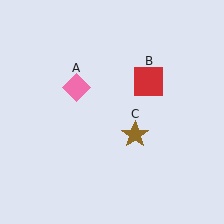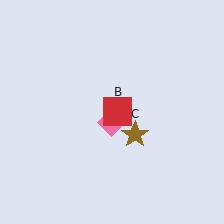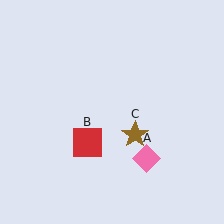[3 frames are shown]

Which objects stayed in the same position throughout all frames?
Brown star (object C) remained stationary.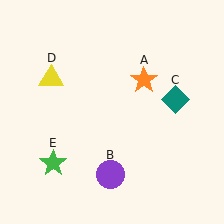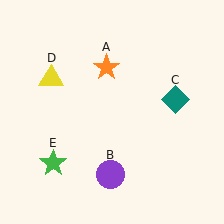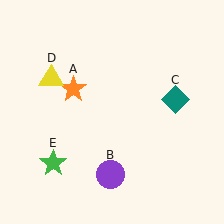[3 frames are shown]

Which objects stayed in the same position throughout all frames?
Purple circle (object B) and teal diamond (object C) and yellow triangle (object D) and green star (object E) remained stationary.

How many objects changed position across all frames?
1 object changed position: orange star (object A).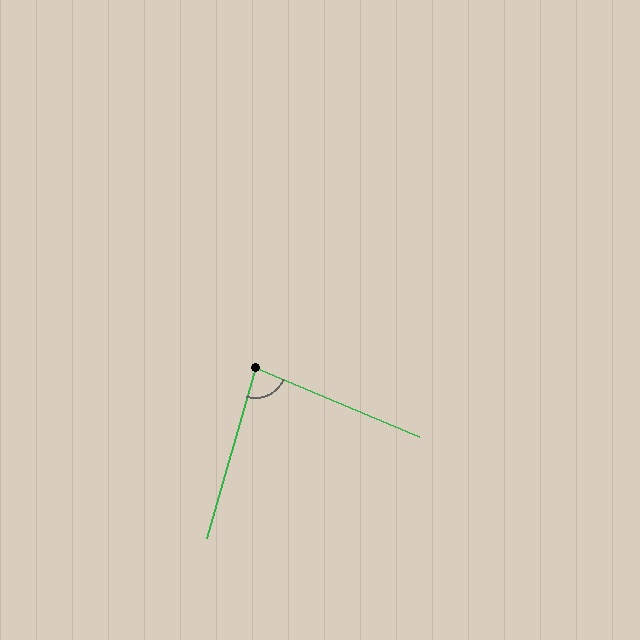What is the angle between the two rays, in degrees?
Approximately 83 degrees.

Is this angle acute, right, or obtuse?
It is acute.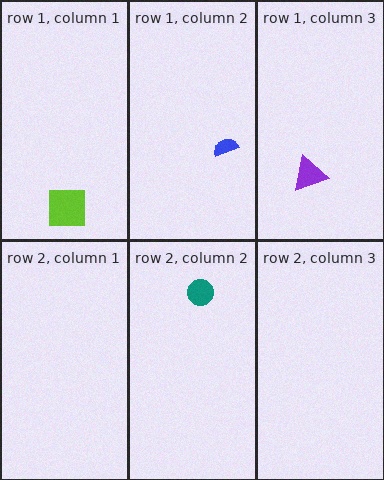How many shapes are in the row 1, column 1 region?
1.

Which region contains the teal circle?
The row 2, column 2 region.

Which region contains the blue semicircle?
The row 1, column 2 region.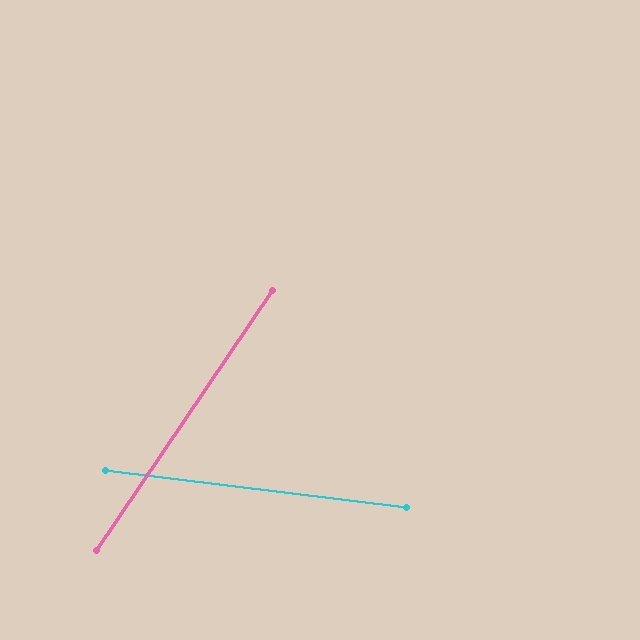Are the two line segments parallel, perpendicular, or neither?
Neither parallel nor perpendicular — they differ by about 63°.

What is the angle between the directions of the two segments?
Approximately 63 degrees.